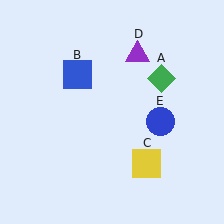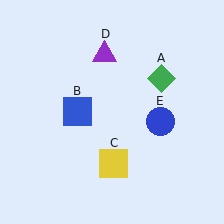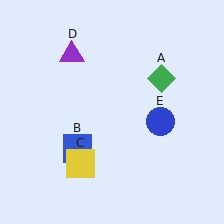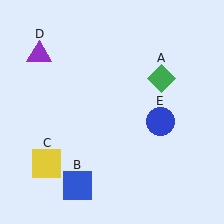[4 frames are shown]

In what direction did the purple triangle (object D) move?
The purple triangle (object D) moved left.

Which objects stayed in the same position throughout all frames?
Green diamond (object A) and blue circle (object E) remained stationary.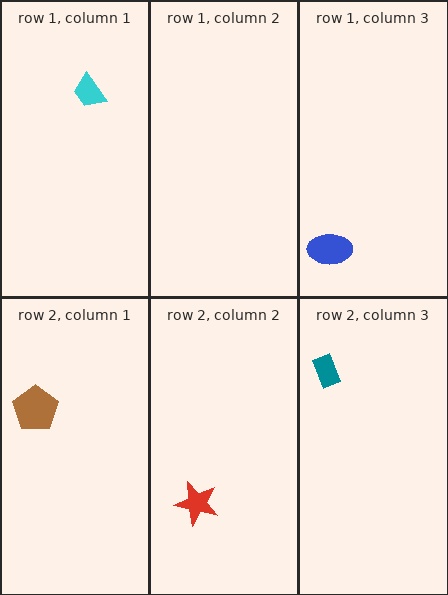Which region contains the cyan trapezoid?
The row 1, column 1 region.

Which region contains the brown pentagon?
The row 2, column 1 region.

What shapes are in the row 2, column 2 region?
The red star.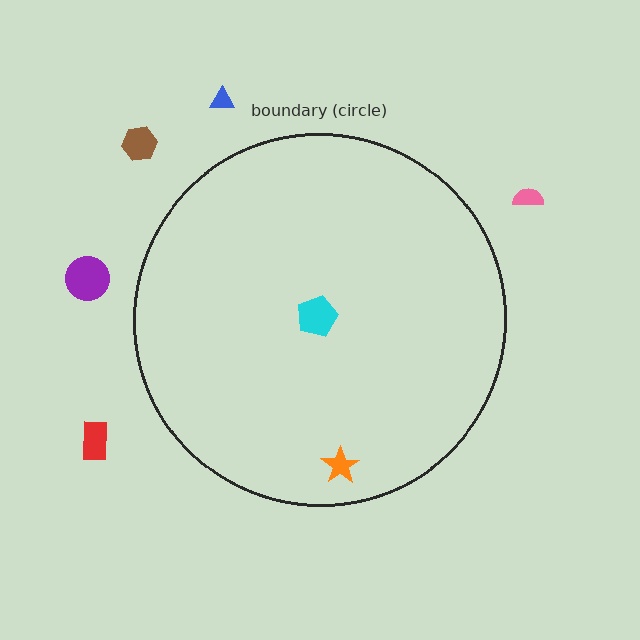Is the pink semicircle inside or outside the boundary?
Outside.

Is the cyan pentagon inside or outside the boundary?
Inside.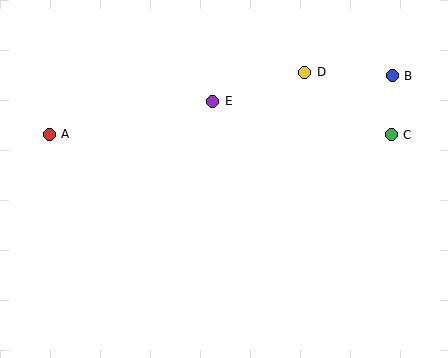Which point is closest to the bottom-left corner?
Point A is closest to the bottom-left corner.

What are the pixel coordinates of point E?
Point E is at (213, 101).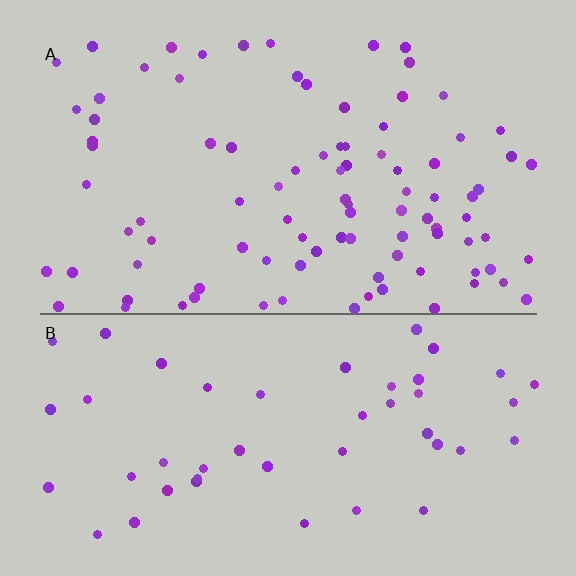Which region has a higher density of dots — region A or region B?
A (the top).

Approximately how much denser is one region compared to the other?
Approximately 2.0× — region A over region B.